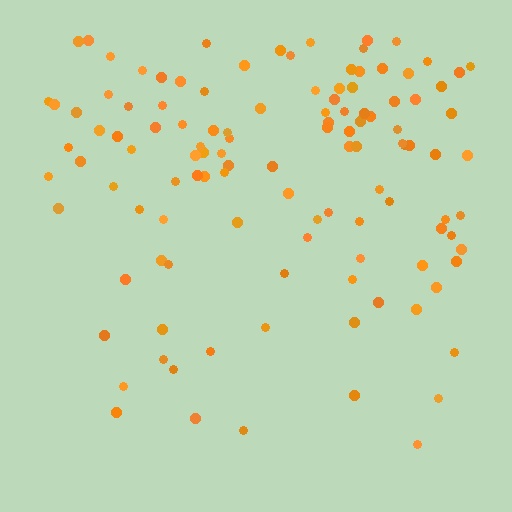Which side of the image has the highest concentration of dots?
The top.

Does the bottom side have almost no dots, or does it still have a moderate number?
Still a moderate number, just noticeably fewer than the top.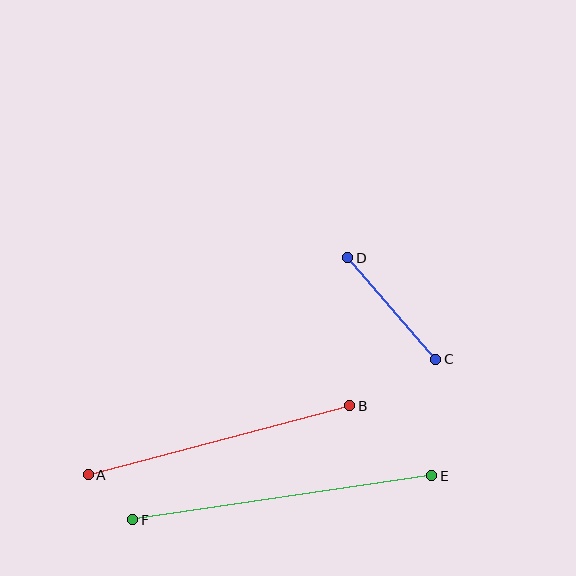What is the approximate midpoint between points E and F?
The midpoint is at approximately (282, 498) pixels.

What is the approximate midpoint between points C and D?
The midpoint is at approximately (392, 309) pixels.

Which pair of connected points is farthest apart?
Points E and F are farthest apart.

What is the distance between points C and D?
The distance is approximately 135 pixels.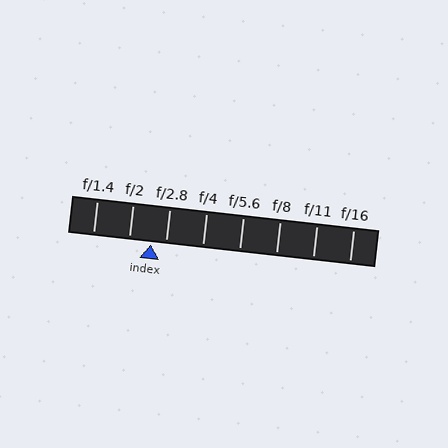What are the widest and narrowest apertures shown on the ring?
The widest aperture shown is f/1.4 and the narrowest is f/16.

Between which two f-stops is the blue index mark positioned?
The index mark is between f/2 and f/2.8.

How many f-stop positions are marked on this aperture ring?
There are 8 f-stop positions marked.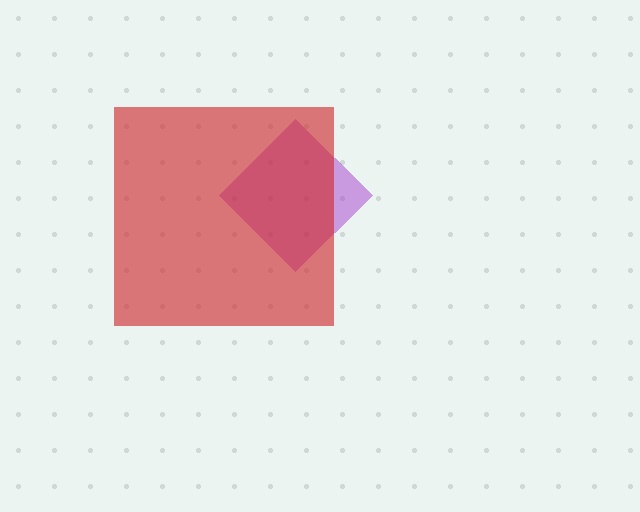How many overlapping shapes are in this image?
There are 2 overlapping shapes in the image.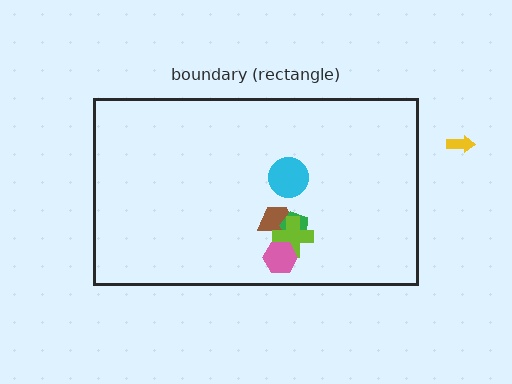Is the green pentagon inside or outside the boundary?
Inside.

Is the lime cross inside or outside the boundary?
Inside.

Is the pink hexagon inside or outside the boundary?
Inside.